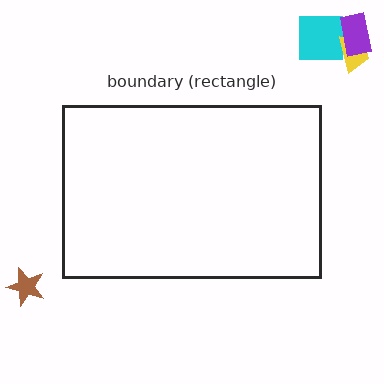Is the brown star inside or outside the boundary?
Outside.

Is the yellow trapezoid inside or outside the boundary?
Outside.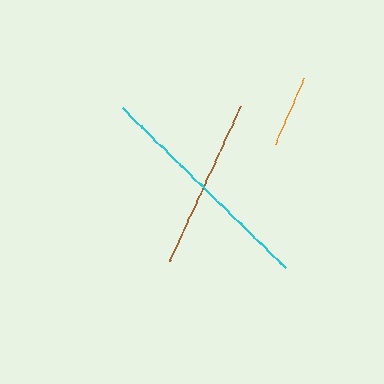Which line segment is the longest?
The cyan line is the longest at approximately 228 pixels.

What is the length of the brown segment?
The brown segment is approximately 170 pixels long.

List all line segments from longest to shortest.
From longest to shortest: cyan, brown, orange.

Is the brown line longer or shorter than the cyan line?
The cyan line is longer than the brown line.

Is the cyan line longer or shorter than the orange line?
The cyan line is longer than the orange line.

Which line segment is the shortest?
The orange line is the shortest at approximately 72 pixels.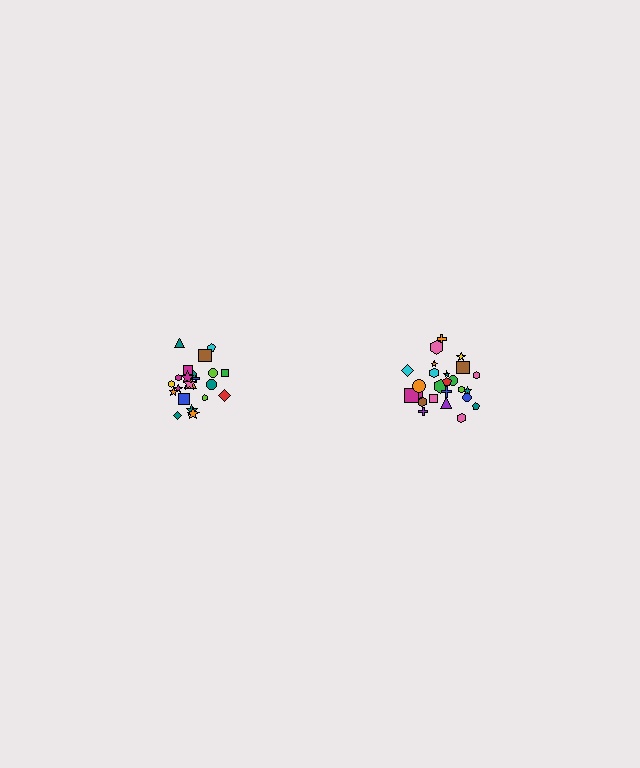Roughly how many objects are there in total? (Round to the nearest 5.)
Roughly 45 objects in total.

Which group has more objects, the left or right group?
The right group.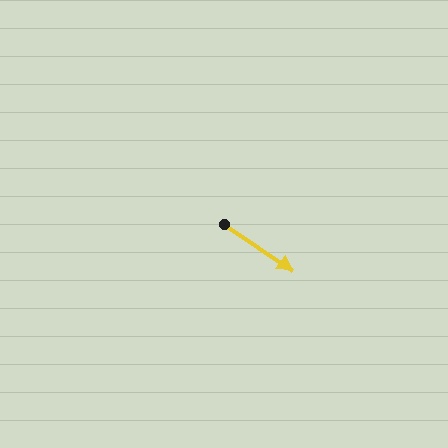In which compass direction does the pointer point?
Southeast.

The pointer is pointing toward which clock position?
Roughly 4 o'clock.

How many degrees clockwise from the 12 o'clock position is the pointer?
Approximately 124 degrees.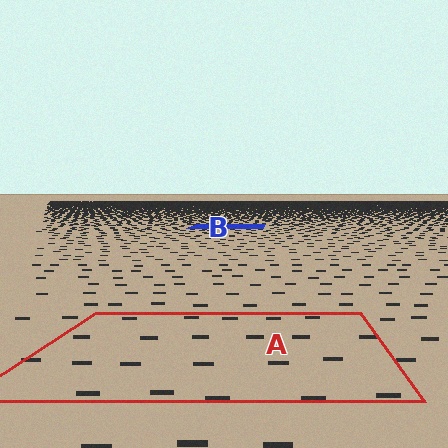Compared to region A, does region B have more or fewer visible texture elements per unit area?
Region B has more texture elements per unit area — they are packed more densely because it is farther away.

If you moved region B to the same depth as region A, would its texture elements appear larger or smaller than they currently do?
They would appear larger. At a closer depth, the same texture elements are projected at a bigger on-screen size.